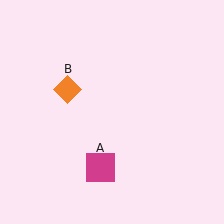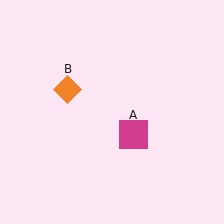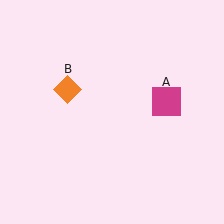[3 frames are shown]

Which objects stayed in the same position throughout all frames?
Orange diamond (object B) remained stationary.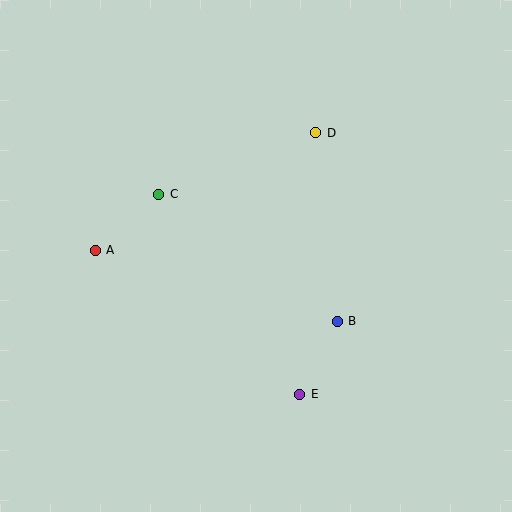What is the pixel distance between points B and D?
The distance between B and D is 190 pixels.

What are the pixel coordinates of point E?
Point E is at (300, 394).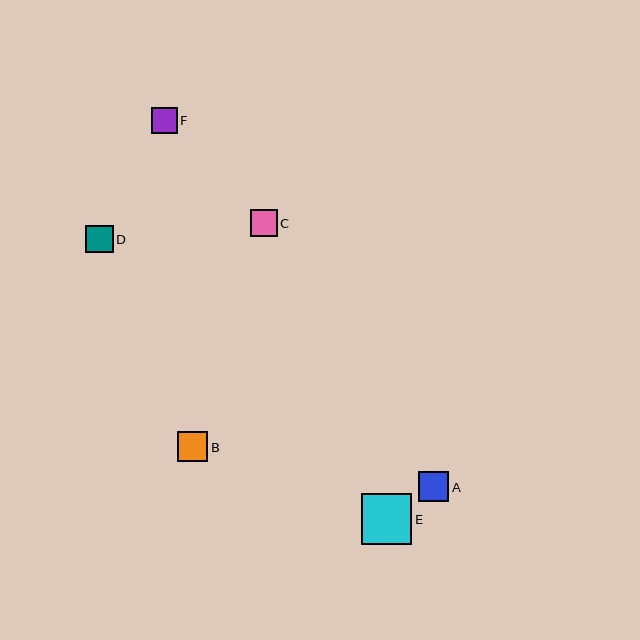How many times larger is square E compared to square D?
Square E is approximately 1.8 times the size of square D.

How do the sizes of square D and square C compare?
Square D and square C are approximately the same size.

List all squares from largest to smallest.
From largest to smallest: E, A, B, D, C, F.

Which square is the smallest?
Square F is the smallest with a size of approximately 26 pixels.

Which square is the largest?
Square E is the largest with a size of approximately 51 pixels.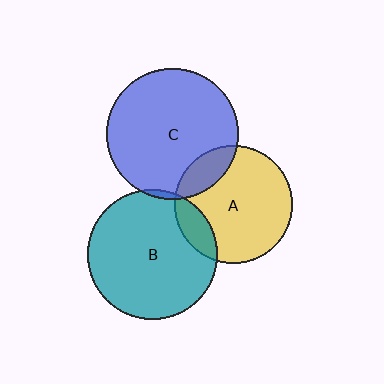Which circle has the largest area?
Circle C (blue).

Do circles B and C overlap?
Yes.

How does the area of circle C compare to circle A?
Approximately 1.2 times.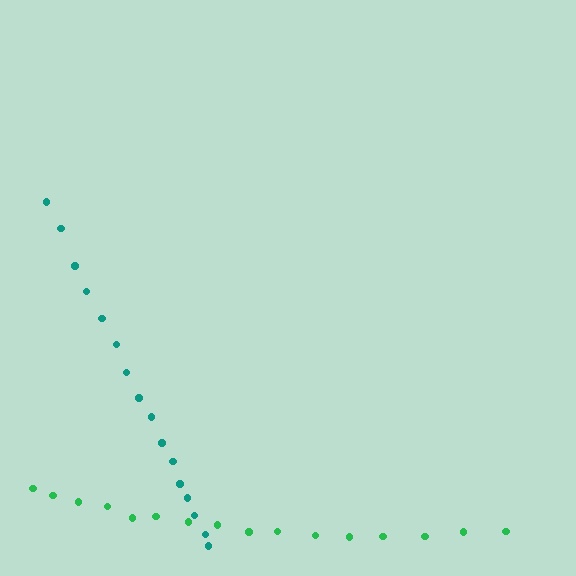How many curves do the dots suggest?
There are 2 distinct paths.